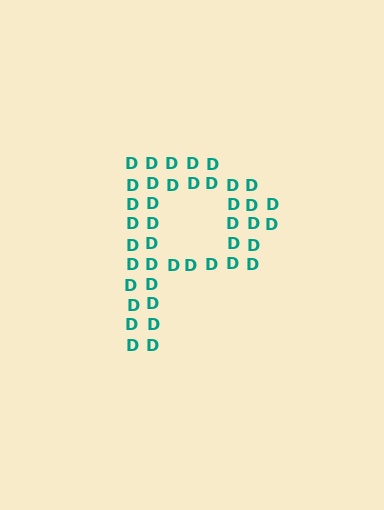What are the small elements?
The small elements are letter D's.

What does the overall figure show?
The overall figure shows the letter P.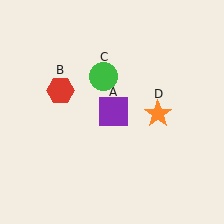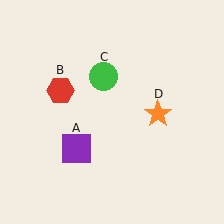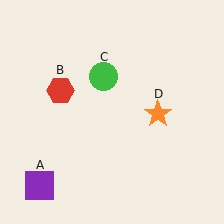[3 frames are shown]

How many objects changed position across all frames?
1 object changed position: purple square (object A).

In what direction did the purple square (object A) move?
The purple square (object A) moved down and to the left.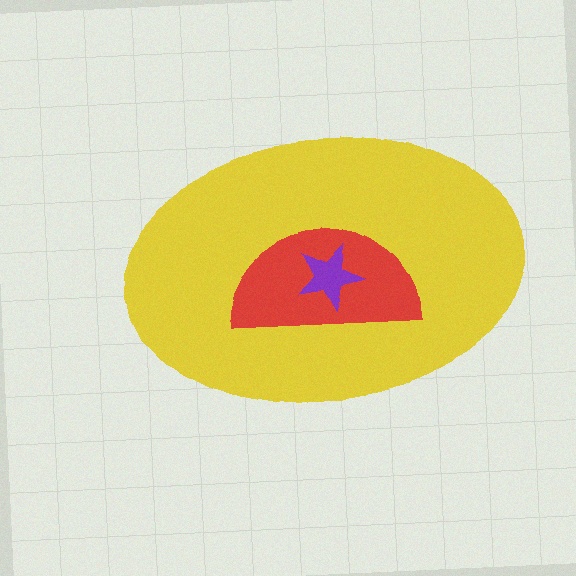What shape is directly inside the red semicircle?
The purple star.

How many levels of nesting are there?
3.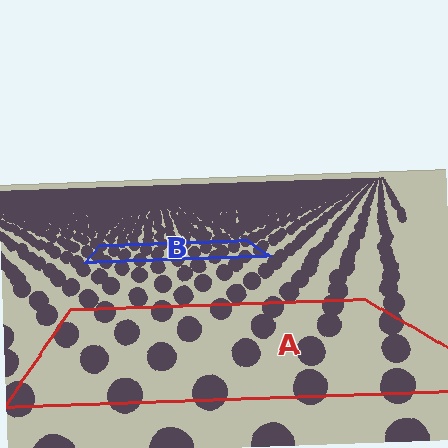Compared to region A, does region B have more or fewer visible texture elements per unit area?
Region B has more texture elements per unit area — they are packed more densely because it is farther away.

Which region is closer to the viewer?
Region A is closer. The texture elements there are larger and more spread out.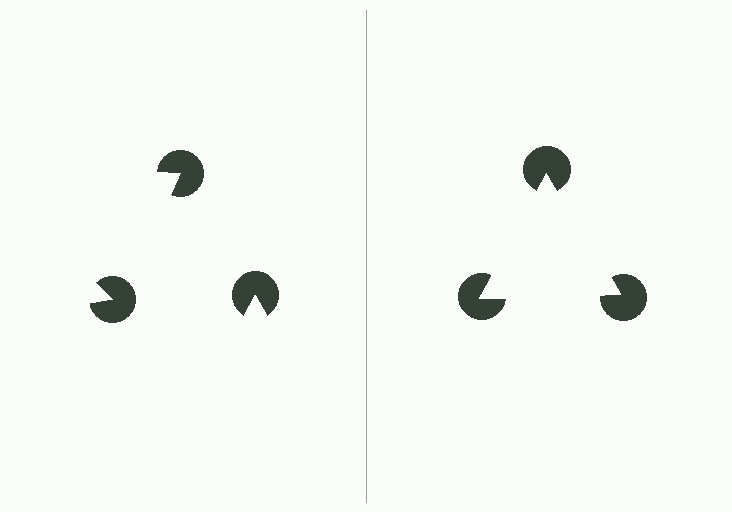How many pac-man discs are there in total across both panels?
6 — 3 on each side.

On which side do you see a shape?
An illusory triangle appears on the right side. On the left side the wedge cuts are rotated, so no coherent shape forms.